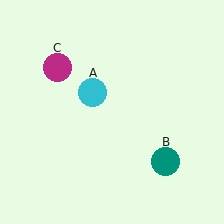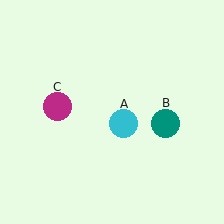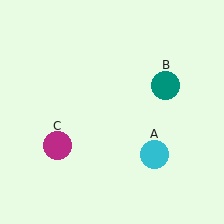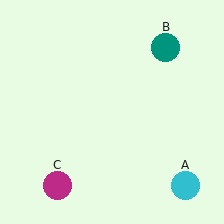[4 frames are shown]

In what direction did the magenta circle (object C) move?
The magenta circle (object C) moved down.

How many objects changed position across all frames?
3 objects changed position: cyan circle (object A), teal circle (object B), magenta circle (object C).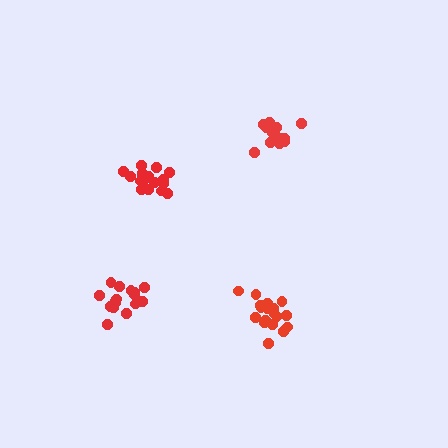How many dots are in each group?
Group 1: 16 dots, Group 2: 18 dots, Group 3: 16 dots, Group 4: 19 dots (69 total).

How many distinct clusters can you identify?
There are 4 distinct clusters.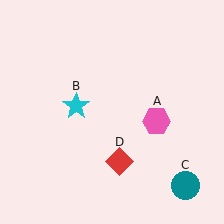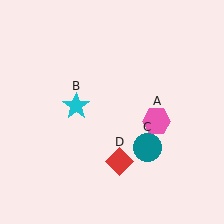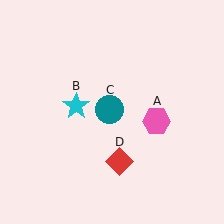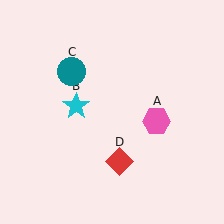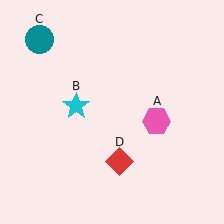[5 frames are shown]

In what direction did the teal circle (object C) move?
The teal circle (object C) moved up and to the left.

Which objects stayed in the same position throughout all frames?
Pink hexagon (object A) and cyan star (object B) and red diamond (object D) remained stationary.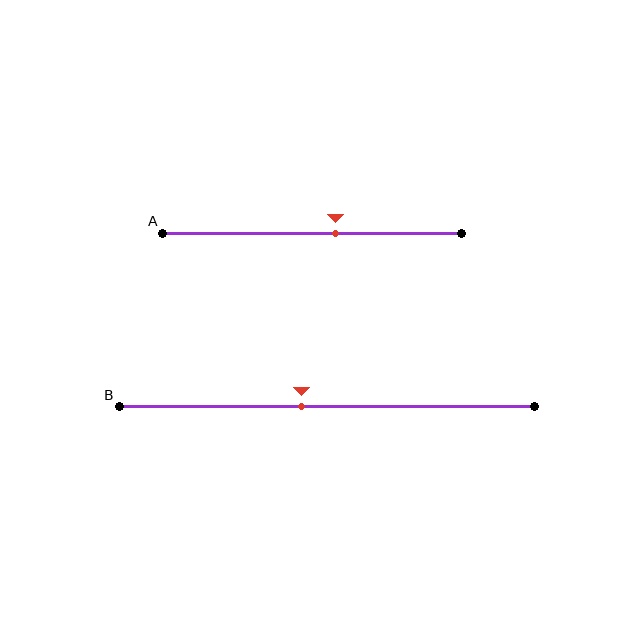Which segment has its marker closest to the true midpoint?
Segment B has its marker closest to the true midpoint.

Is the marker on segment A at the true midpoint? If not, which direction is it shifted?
No, the marker on segment A is shifted to the right by about 8% of the segment length.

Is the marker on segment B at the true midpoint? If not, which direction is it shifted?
No, the marker on segment B is shifted to the left by about 6% of the segment length.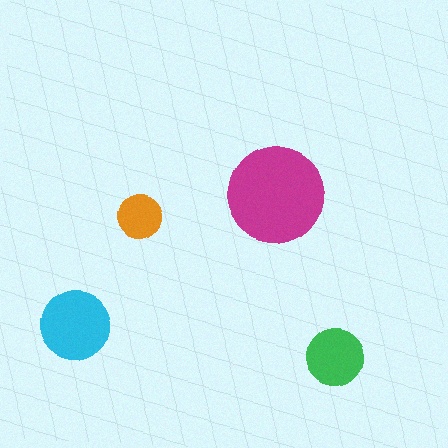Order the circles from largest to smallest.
the magenta one, the cyan one, the green one, the orange one.